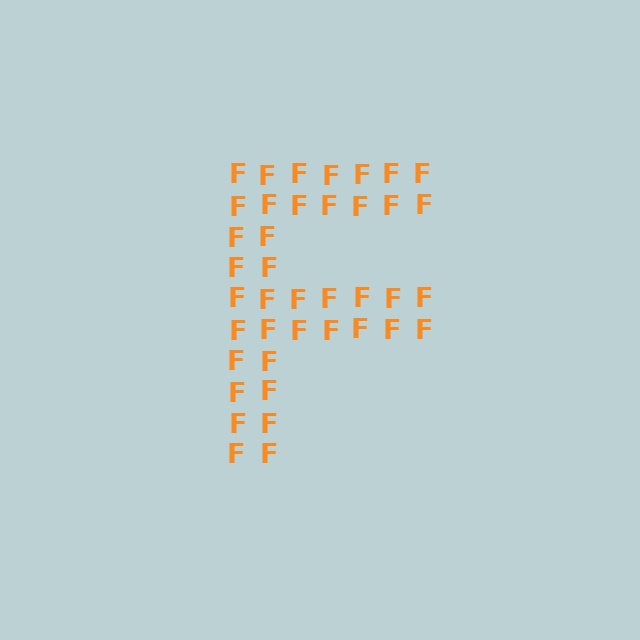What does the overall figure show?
The overall figure shows the letter F.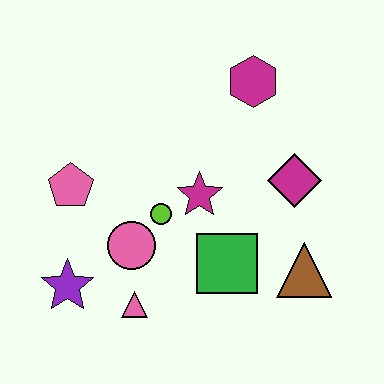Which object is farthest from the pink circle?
The magenta hexagon is farthest from the pink circle.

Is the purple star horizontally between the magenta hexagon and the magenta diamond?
No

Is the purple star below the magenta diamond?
Yes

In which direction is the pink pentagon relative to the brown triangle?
The pink pentagon is to the left of the brown triangle.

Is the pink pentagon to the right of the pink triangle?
No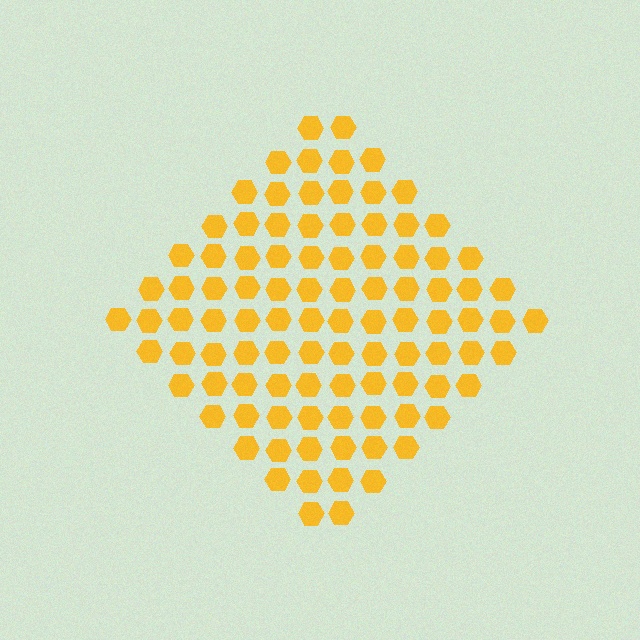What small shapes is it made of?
It is made of small hexagons.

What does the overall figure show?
The overall figure shows a diamond.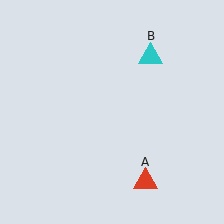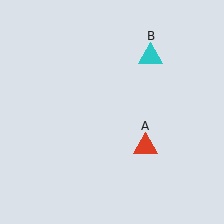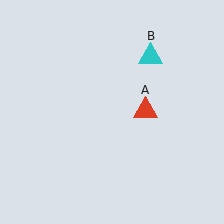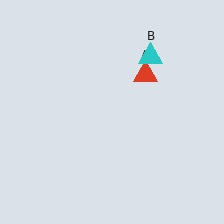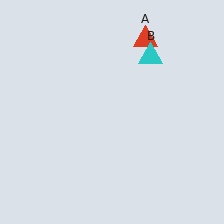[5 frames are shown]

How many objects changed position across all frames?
1 object changed position: red triangle (object A).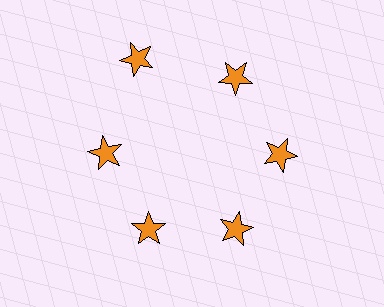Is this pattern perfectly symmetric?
No. The 6 orange stars are arranged in a ring, but one element near the 11 o'clock position is pushed outward from the center, breaking the 6-fold rotational symmetry.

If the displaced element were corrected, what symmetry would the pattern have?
It would have 6-fold rotational symmetry — the pattern would map onto itself every 60 degrees.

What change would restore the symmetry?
The symmetry would be restored by moving it inward, back onto the ring so that all 6 stars sit at equal angles and equal distance from the center.